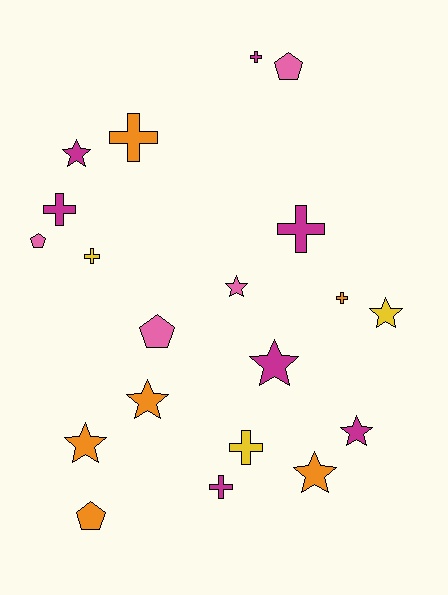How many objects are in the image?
There are 20 objects.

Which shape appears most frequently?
Star, with 8 objects.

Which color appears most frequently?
Magenta, with 7 objects.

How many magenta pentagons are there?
There are no magenta pentagons.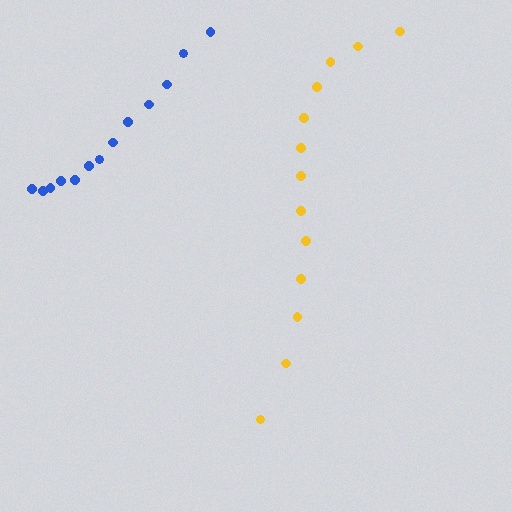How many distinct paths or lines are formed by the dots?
There are 2 distinct paths.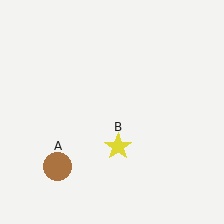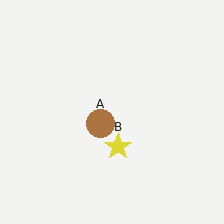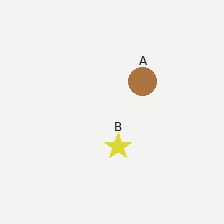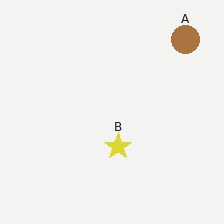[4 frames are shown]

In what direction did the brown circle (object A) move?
The brown circle (object A) moved up and to the right.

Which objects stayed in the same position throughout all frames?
Yellow star (object B) remained stationary.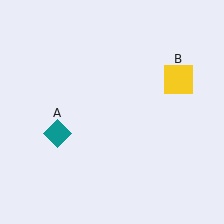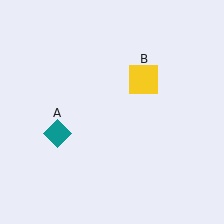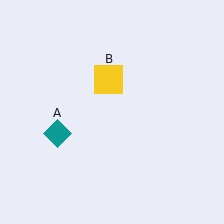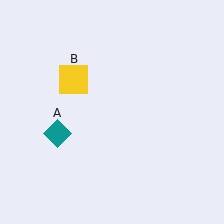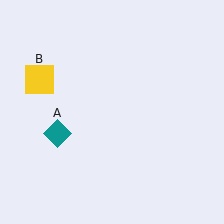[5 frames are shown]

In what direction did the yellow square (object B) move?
The yellow square (object B) moved left.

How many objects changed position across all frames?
1 object changed position: yellow square (object B).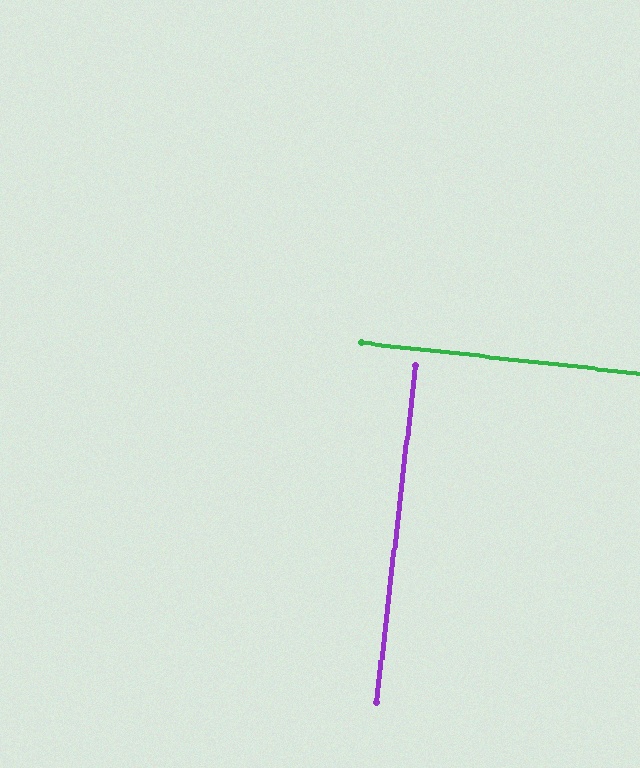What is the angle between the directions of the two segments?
Approximately 90 degrees.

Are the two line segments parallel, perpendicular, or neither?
Perpendicular — they meet at approximately 90°.